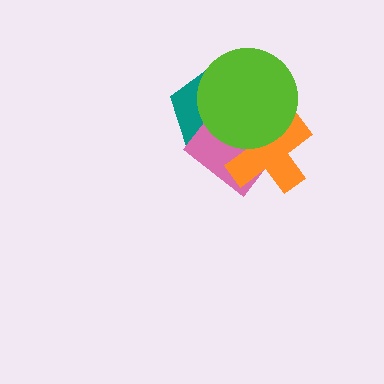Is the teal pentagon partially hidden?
Yes, it is partially covered by another shape.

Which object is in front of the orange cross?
The lime circle is in front of the orange cross.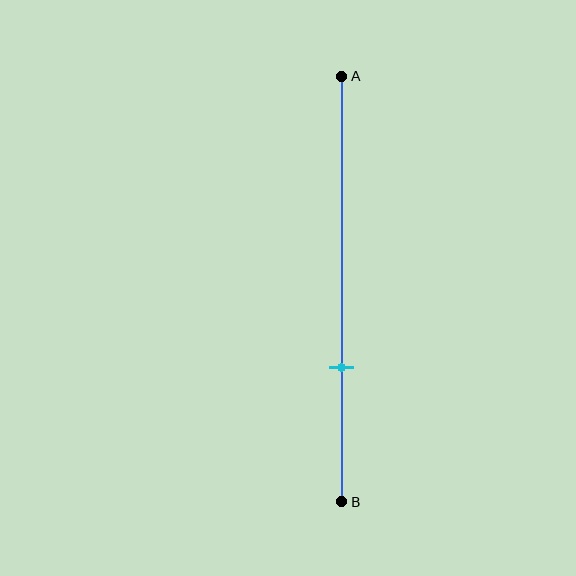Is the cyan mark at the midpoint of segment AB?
No, the mark is at about 70% from A, not at the 50% midpoint.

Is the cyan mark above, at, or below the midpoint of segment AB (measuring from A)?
The cyan mark is below the midpoint of segment AB.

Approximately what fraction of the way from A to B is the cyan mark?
The cyan mark is approximately 70% of the way from A to B.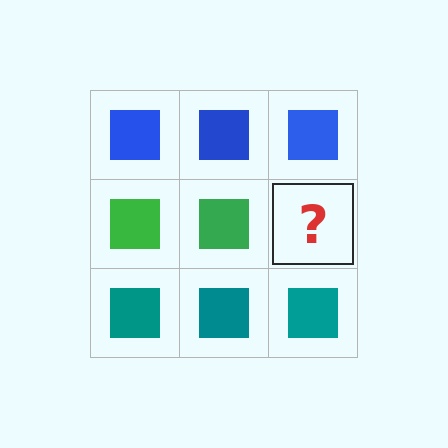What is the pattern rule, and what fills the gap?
The rule is that each row has a consistent color. The gap should be filled with a green square.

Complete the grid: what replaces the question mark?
The question mark should be replaced with a green square.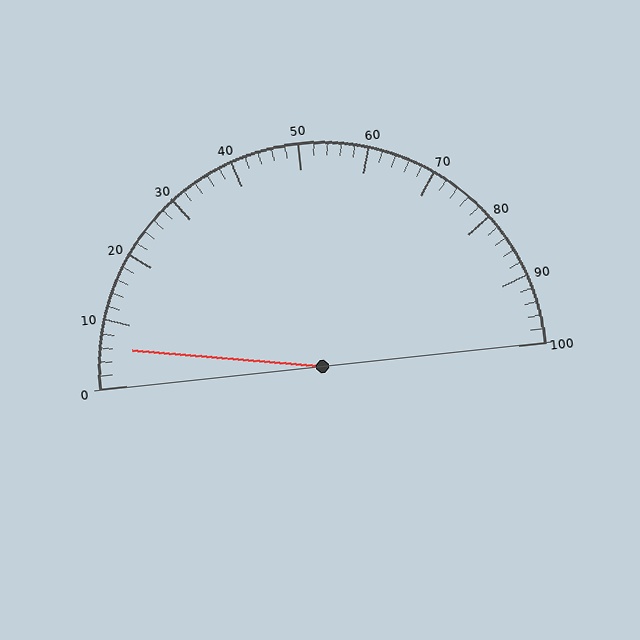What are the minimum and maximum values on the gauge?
The gauge ranges from 0 to 100.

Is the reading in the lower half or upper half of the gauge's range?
The reading is in the lower half of the range (0 to 100).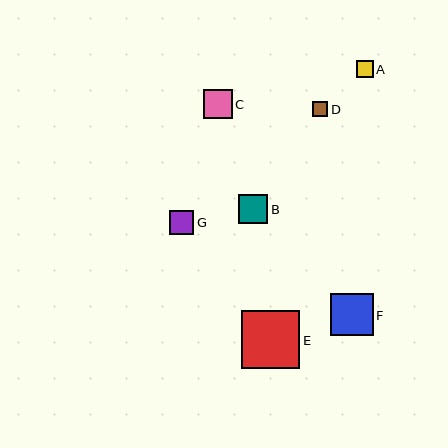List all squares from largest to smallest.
From largest to smallest: E, F, B, C, G, A, D.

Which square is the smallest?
Square D is the smallest with a size of approximately 15 pixels.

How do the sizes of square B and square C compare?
Square B and square C are approximately the same size.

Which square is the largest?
Square E is the largest with a size of approximately 58 pixels.